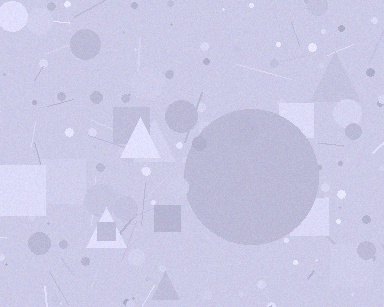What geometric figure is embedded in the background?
A circle is embedded in the background.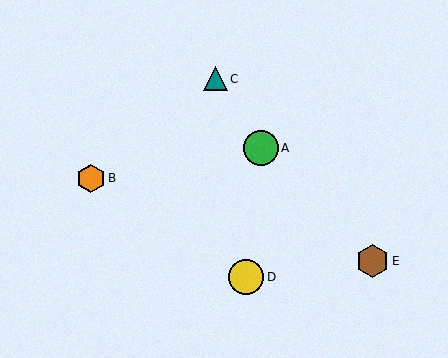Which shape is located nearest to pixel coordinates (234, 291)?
The yellow circle (labeled D) at (246, 277) is nearest to that location.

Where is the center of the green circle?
The center of the green circle is at (261, 148).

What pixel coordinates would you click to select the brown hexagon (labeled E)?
Click at (373, 261) to select the brown hexagon E.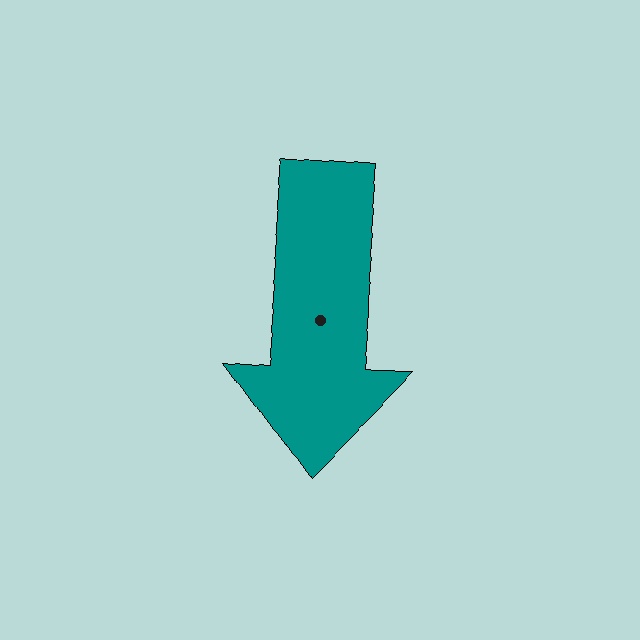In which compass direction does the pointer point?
South.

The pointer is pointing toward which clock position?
Roughly 6 o'clock.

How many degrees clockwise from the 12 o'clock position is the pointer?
Approximately 185 degrees.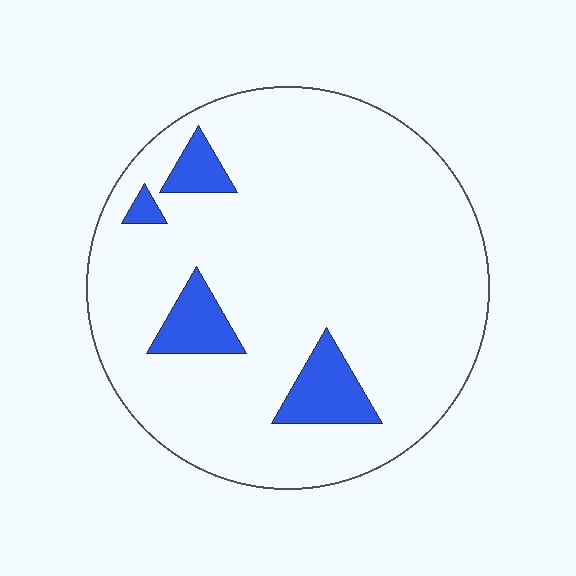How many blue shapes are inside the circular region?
4.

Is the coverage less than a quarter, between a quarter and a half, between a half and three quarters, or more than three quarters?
Less than a quarter.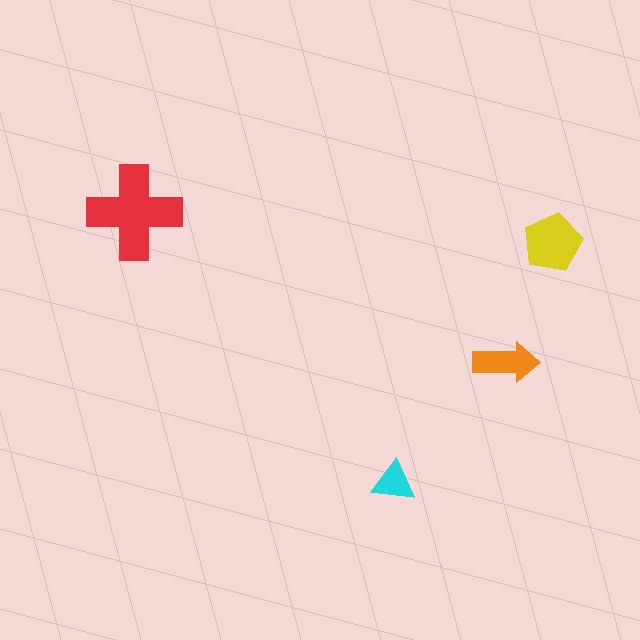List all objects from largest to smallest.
The red cross, the yellow pentagon, the orange arrow, the cyan triangle.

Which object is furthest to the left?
The red cross is leftmost.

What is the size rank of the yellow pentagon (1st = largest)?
2nd.